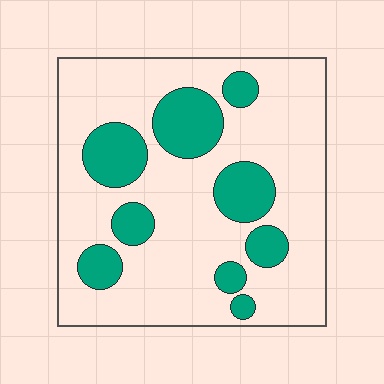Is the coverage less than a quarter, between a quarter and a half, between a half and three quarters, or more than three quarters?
Less than a quarter.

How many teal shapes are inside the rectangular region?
9.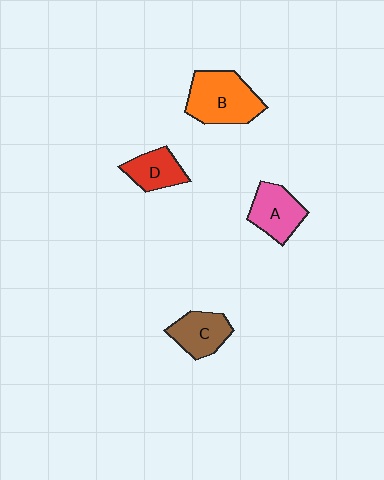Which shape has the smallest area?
Shape D (red).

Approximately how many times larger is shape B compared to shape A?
Approximately 1.4 times.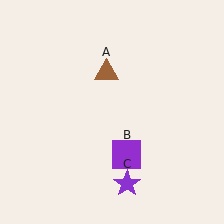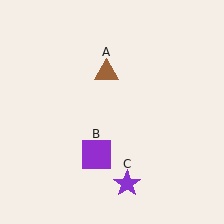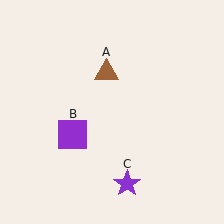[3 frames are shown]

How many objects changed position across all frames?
1 object changed position: purple square (object B).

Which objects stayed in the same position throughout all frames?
Brown triangle (object A) and purple star (object C) remained stationary.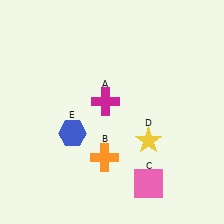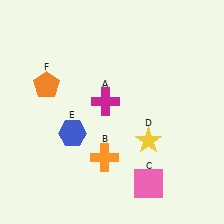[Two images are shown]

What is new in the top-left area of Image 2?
An orange pentagon (F) was added in the top-left area of Image 2.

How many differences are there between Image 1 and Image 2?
There is 1 difference between the two images.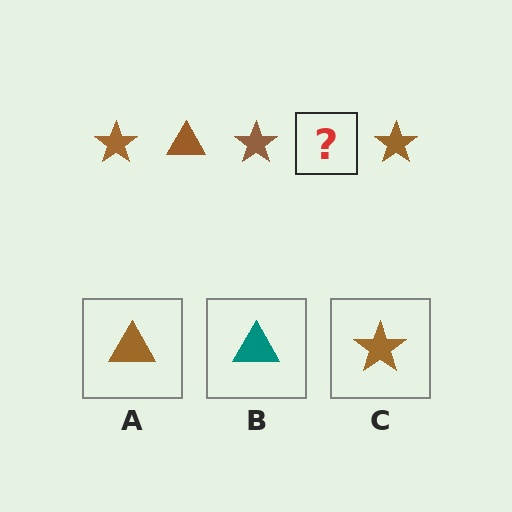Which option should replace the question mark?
Option A.